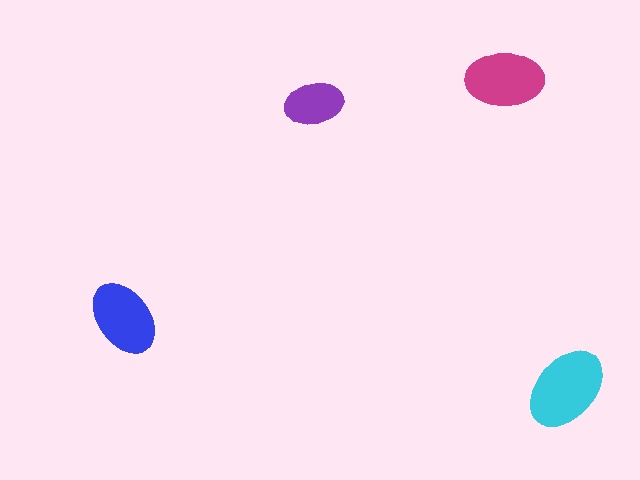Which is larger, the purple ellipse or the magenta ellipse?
The magenta one.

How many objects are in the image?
There are 4 objects in the image.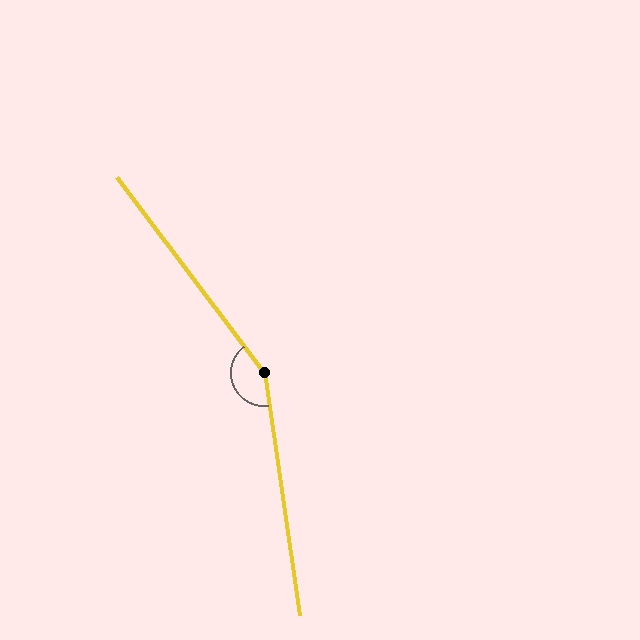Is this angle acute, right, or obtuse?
It is obtuse.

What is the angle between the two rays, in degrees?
Approximately 151 degrees.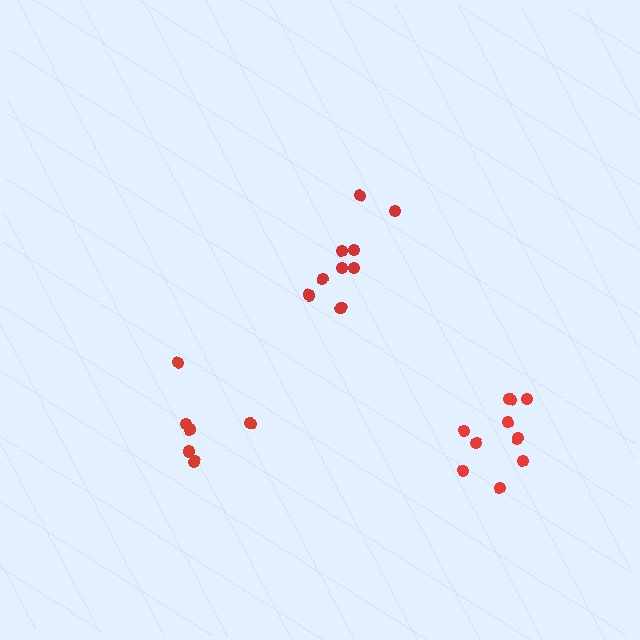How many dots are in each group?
Group 1: 10 dots, Group 2: 6 dots, Group 3: 9 dots (25 total).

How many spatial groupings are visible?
There are 3 spatial groupings.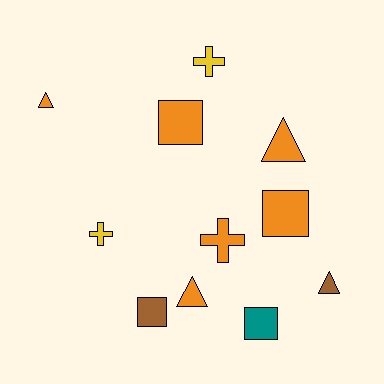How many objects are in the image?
There are 11 objects.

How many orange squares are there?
There are 2 orange squares.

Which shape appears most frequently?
Square, with 4 objects.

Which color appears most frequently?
Orange, with 6 objects.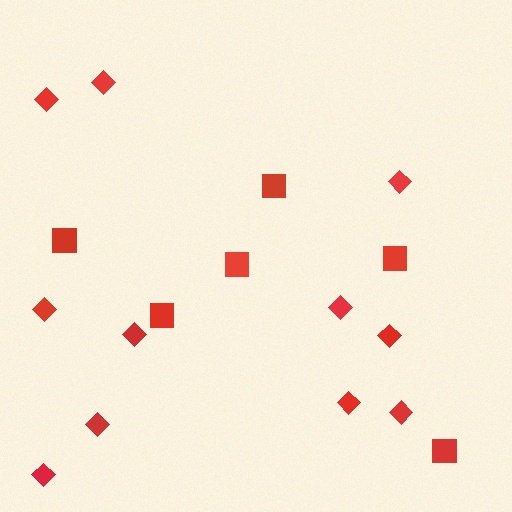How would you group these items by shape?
There are 2 groups: one group of diamonds (11) and one group of squares (6).